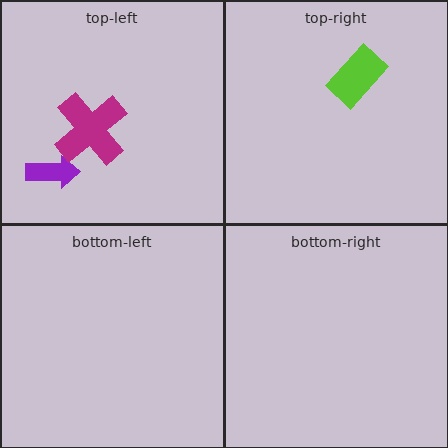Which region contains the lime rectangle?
The top-right region.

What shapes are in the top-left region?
The purple arrow, the magenta cross.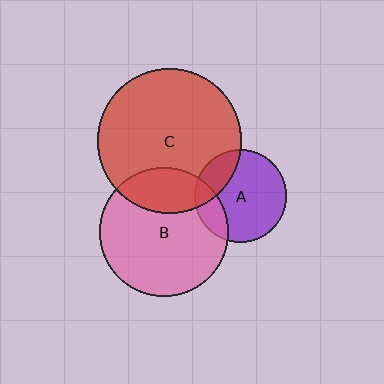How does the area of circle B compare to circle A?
Approximately 1.9 times.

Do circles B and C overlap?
Yes.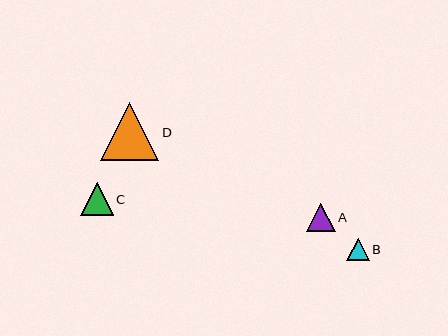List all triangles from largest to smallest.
From largest to smallest: D, C, A, B.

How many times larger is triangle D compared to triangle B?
Triangle D is approximately 2.6 times the size of triangle B.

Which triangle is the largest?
Triangle D is the largest with a size of approximately 58 pixels.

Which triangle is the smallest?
Triangle B is the smallest with a size of approximately 22 pixels.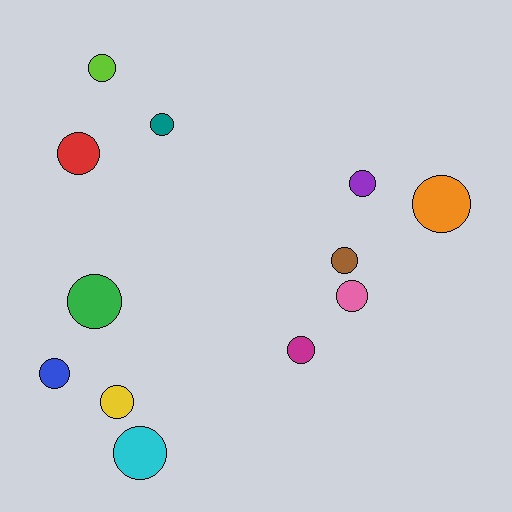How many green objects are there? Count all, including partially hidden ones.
There is 1 green object.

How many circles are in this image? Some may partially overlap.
There are 12 circles.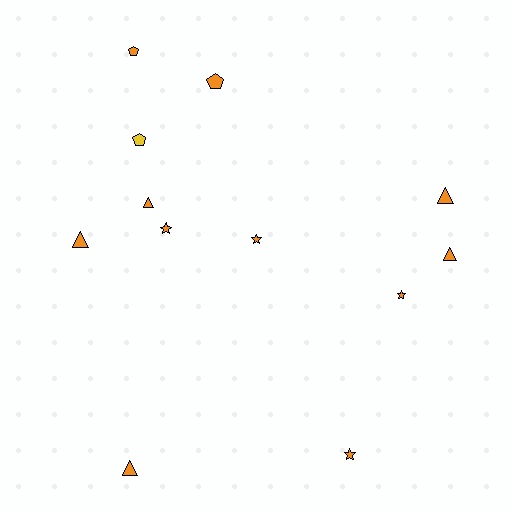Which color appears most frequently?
Orange, with 11 objects.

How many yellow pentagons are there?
There is 1 yellow pentagon.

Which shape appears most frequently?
Triangle, with 5 objects.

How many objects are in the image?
There are 12 objects.